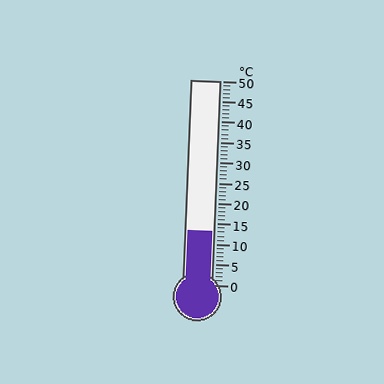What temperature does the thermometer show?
The thermometer shows approximately 13°C.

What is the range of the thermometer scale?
The thermometer scale ranges from 0°C to 50°C.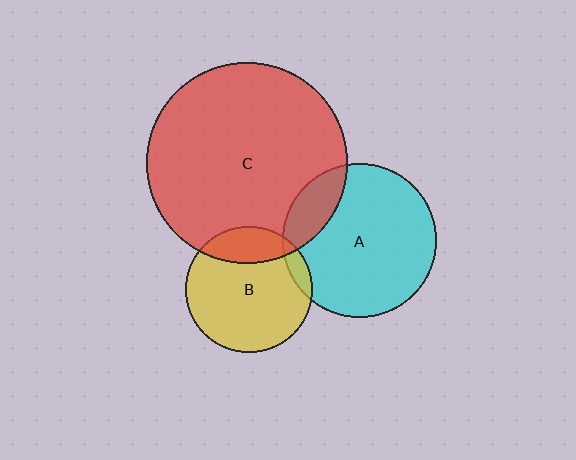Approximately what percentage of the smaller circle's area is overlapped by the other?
Approximately 15%.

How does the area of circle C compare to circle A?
Approximately 1.7 times.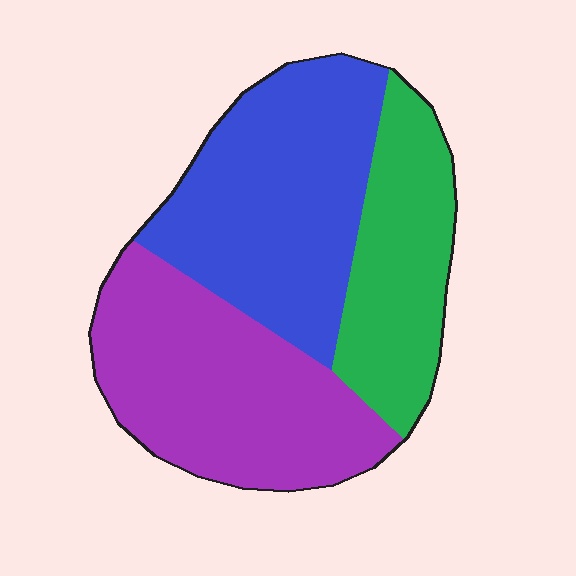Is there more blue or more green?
Blue.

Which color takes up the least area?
Green, at roughly 25%.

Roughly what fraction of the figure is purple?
Purple covers around 35% of the figure.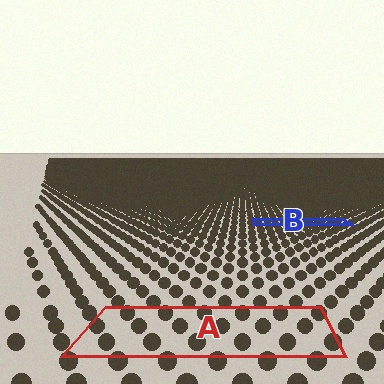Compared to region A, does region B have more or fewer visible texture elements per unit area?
Region B has more texture elements per unit area — they are packed more densely because it is farther away.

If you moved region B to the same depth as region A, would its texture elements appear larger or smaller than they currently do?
They would appear larger. At a closer depth, the same texture elements are projected at a bigger on-screen size.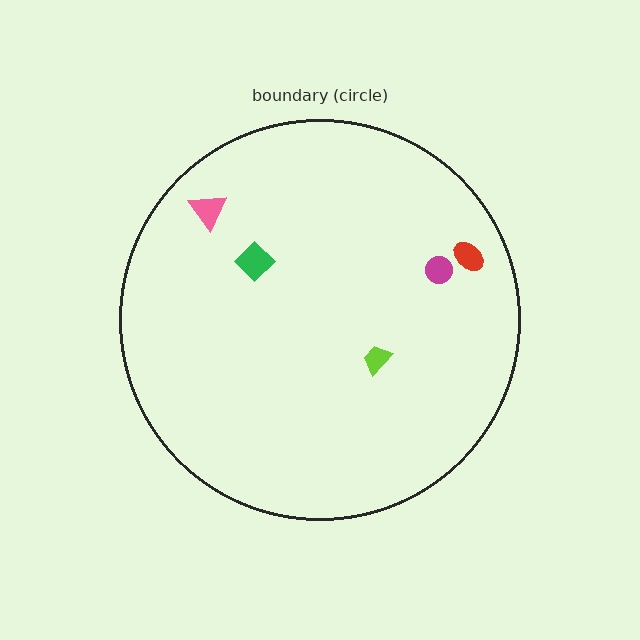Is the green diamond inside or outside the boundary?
Inside.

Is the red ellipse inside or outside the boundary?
Inside.